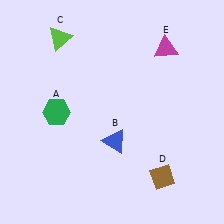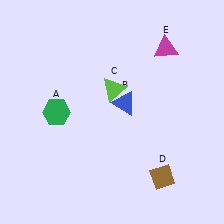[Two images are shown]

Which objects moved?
The objects that moved are: the blue triangle (B), the lime triangle (C).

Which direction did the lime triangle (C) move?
The lime triangle (C) moved right.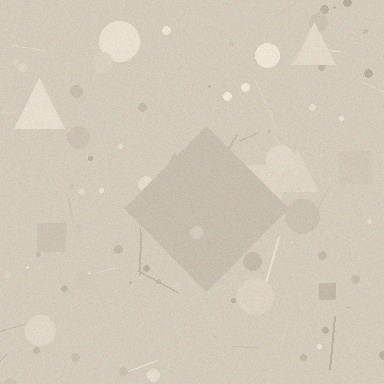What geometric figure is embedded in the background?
A diamond is embedded in the background.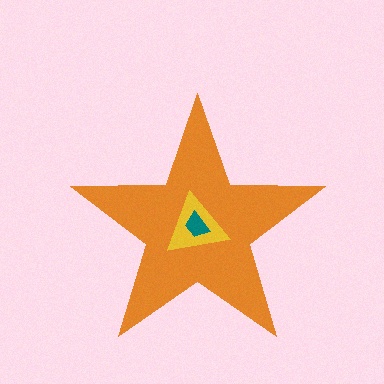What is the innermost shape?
The teal trapezoid.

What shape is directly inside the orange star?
The yellow triangle.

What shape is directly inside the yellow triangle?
The teal trapezoid.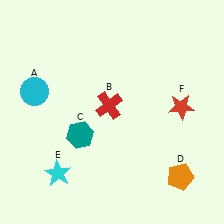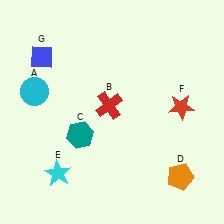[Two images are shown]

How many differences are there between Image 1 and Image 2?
There is 1 difference between the two images.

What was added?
A blue diamond (G) was added in Image 2.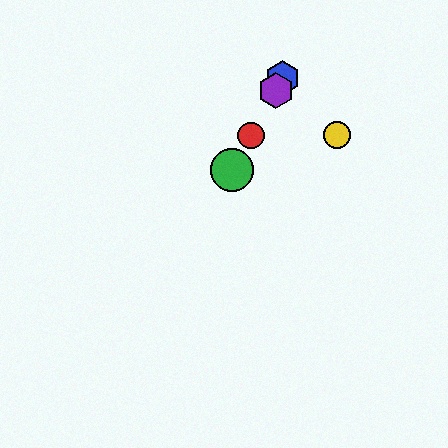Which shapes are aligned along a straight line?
The red circle, the blue hexagon, the green circle, the purple hexagon are aligned along a straight line.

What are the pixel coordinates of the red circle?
The red circle is at (251, 135).